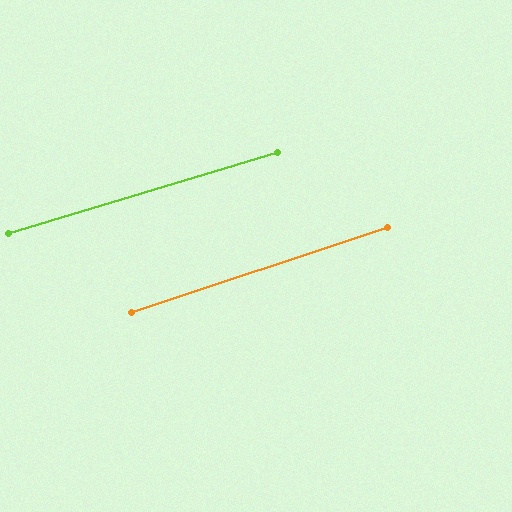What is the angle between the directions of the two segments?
Approximately 2 degrees.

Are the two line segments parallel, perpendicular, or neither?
Parallel — their directions differ by only 1.5°.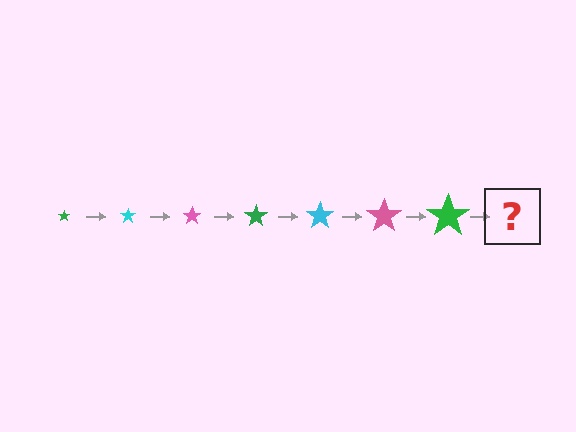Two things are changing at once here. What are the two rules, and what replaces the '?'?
The two rules are that the star grows larger each step and the color cycles through green, cyan, and pink. The '?' should be a cyan star, larger than the previous one.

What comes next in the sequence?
The next element should be a cyan star, larger than the previous one.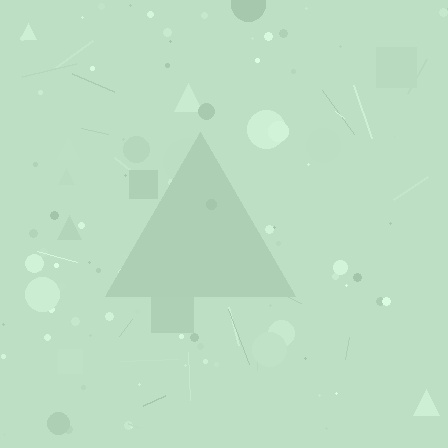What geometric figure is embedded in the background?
A triangle is embedded in the background.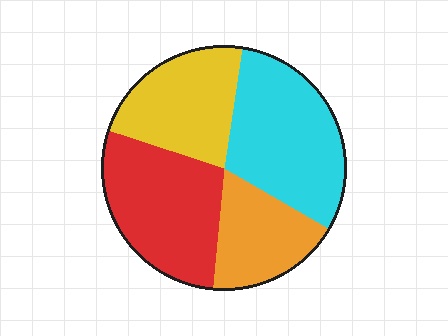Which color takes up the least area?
Orange, at roughly 20%.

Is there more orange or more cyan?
Cyan.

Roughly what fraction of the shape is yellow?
Yellow covers roughly 25% of the shape.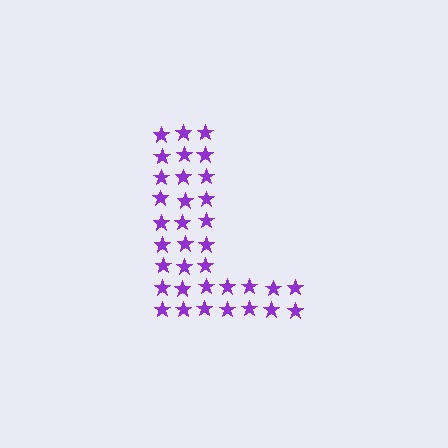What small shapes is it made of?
It is made of small stars.